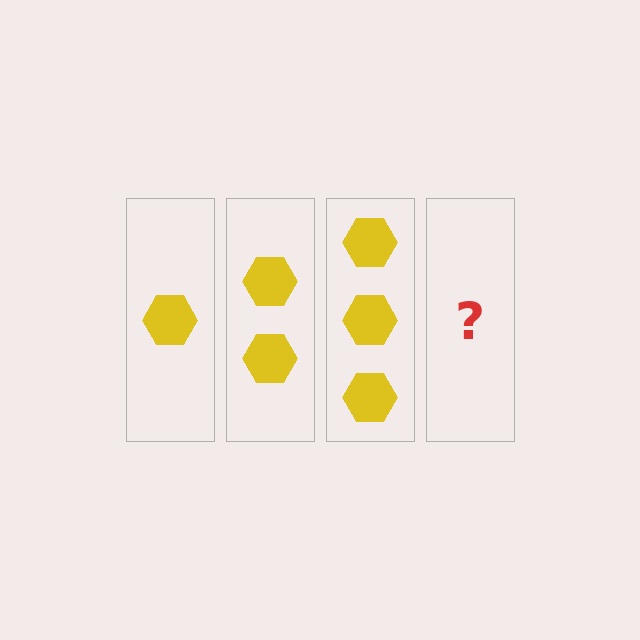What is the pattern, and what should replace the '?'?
The pattern is that each step adds one more hexagon. The '?' should be 4 hexagons.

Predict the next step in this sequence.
The next step is 4 hexagons.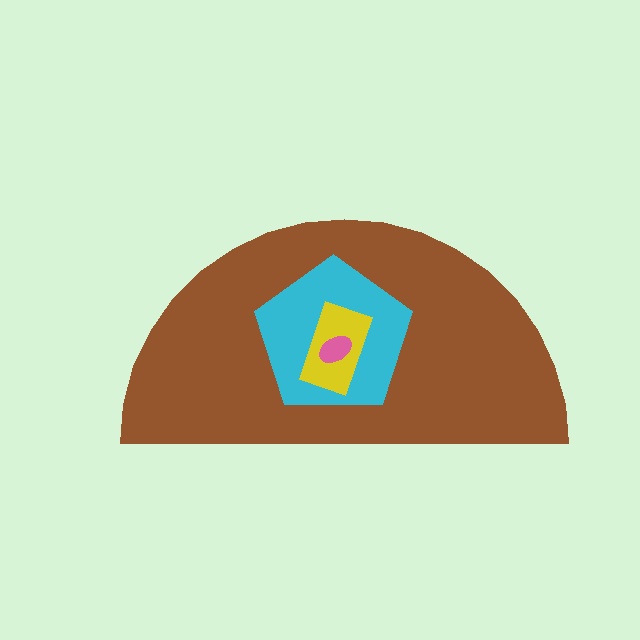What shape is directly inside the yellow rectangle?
The pink ellipse.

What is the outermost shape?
The brown semicircle.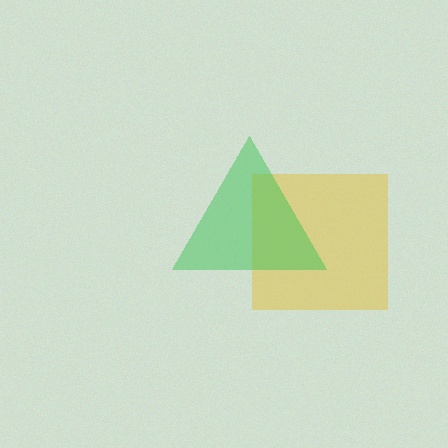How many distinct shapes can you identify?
There are 2 distinct shapes: a yellow square, a green triangle.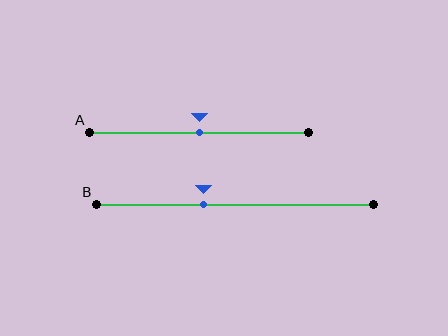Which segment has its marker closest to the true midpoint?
Segment A has its marker closest to the true midpoint.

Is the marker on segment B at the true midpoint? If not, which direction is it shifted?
No, the marker on segment B is shifted to the left by about 11% of the segment length.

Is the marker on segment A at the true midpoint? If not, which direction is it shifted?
Yes, the marker on segment A is at the true midpoint.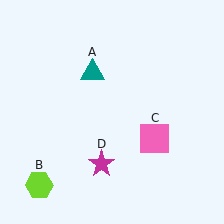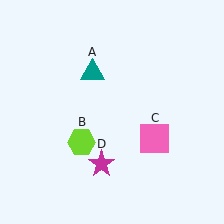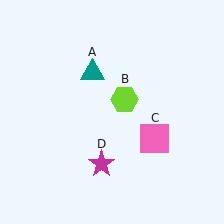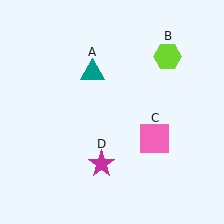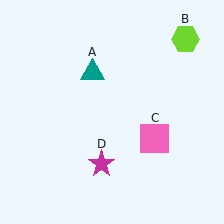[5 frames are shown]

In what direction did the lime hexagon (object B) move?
The lime hexagon (object B) moved up and to the right.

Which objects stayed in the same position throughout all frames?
Teal triangle (object A) and pink square (object C) and magenta star (object D) remained stationary.